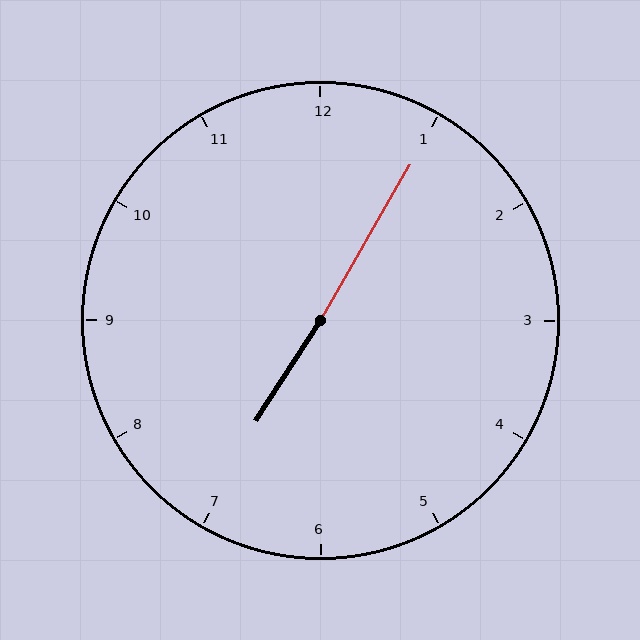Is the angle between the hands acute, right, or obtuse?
It is obtuse.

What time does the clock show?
7:05.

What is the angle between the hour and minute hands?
Approximately 178 degrees.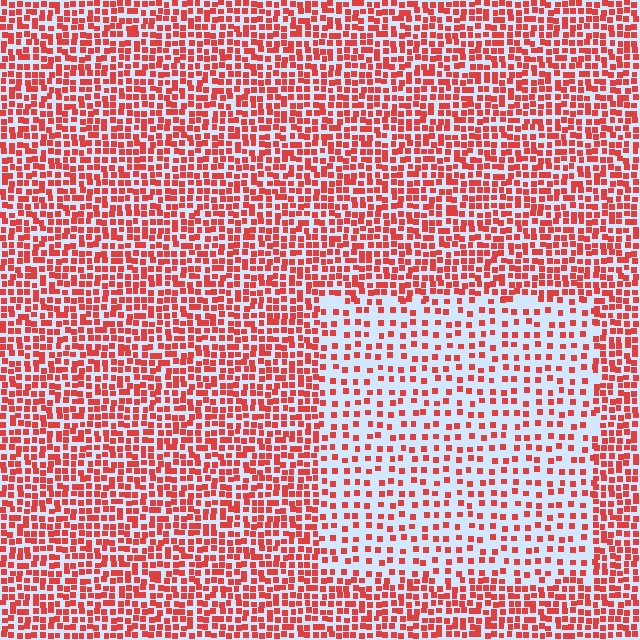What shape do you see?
I see a rectangle.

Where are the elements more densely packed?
The elements are more densely packed outside the rectangle boundary.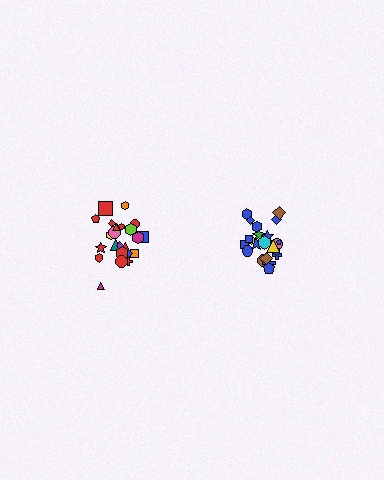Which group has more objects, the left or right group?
The left group.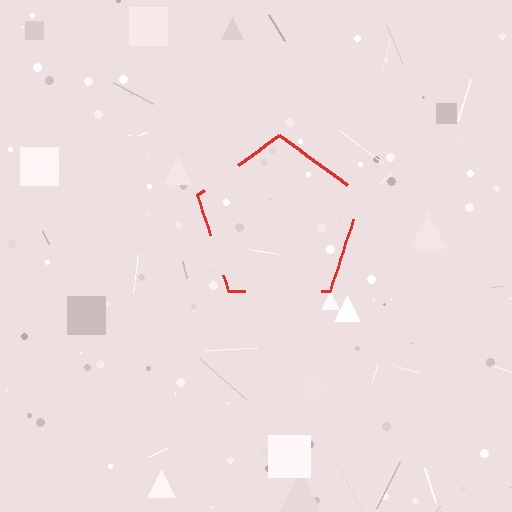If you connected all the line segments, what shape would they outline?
They would outline a pentagon.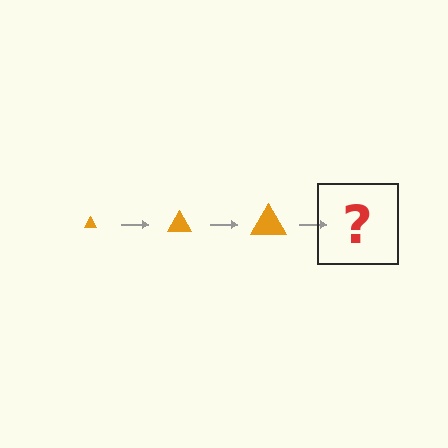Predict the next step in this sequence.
The next step is an orange triangle, larger than the previous one.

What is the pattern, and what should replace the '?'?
The pattern is that the triangle gets progressively larger each step. The '?' should be an orange triangle, larger than the previous one.